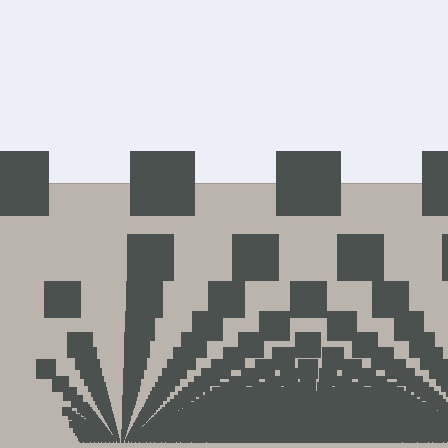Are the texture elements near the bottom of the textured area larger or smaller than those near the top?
Smaller. The gradient is inverted — elements near the bottom are smaller and denser.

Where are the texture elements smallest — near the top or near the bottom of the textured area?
Near the bottom.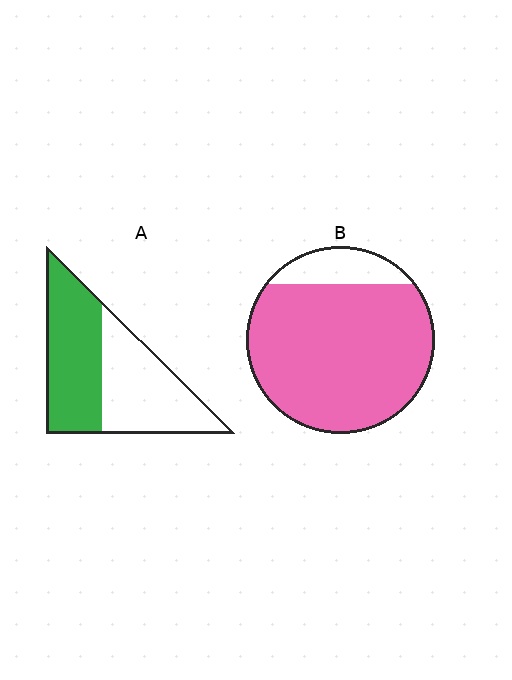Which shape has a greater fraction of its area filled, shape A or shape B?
Shape B.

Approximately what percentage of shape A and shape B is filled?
A is approximately 50% and B is approximately 85%.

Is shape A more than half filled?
Roughly half.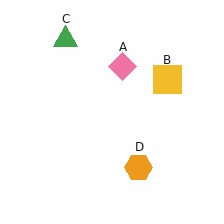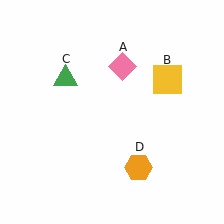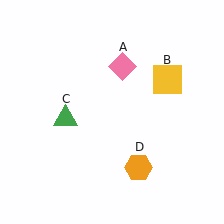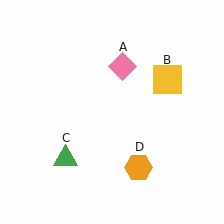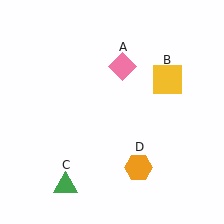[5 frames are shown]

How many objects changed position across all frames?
1 object changed position: green triangle (object C).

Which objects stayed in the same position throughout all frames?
Pink diamond (object A) and yellow square (object B) and orange hexagon (object D) remained stationary.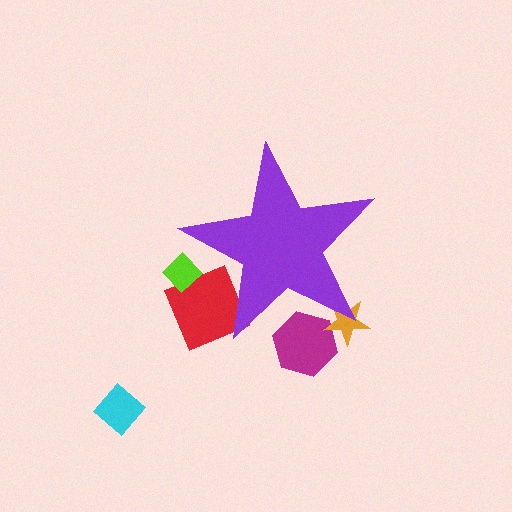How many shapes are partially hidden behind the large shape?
4 shapes are partially hidden.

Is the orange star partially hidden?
Yes, the orange star is partially hidden behind the purple star.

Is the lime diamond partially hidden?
Yes, the lime diamond is partially hidden behind the purple star.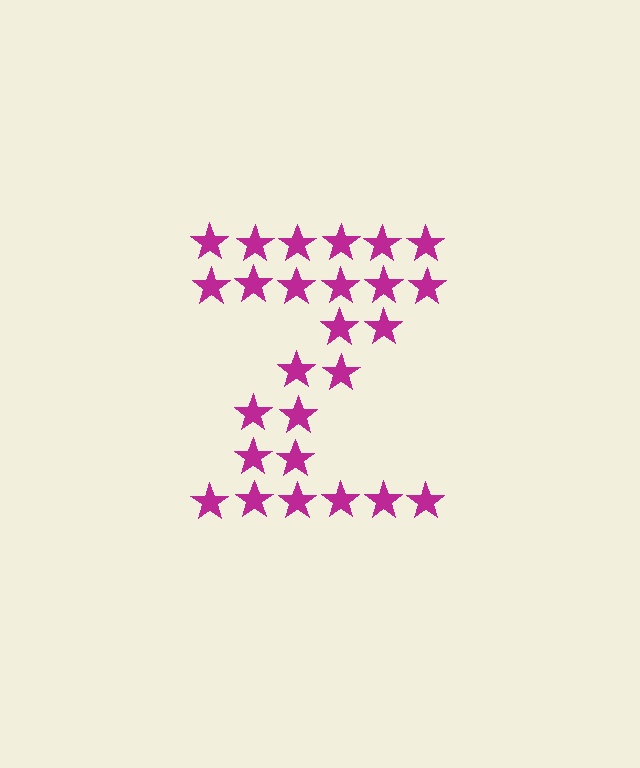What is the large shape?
The large shape is the letter Z.